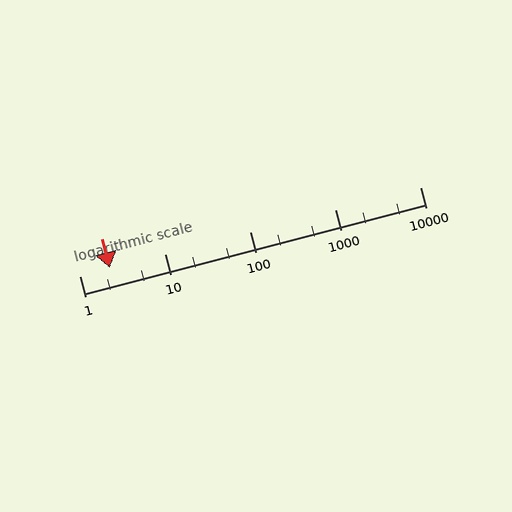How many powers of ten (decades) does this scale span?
The scale spans 4 decades, from 1 to 10000.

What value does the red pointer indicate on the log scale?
The pointer indicates approximately 2.3.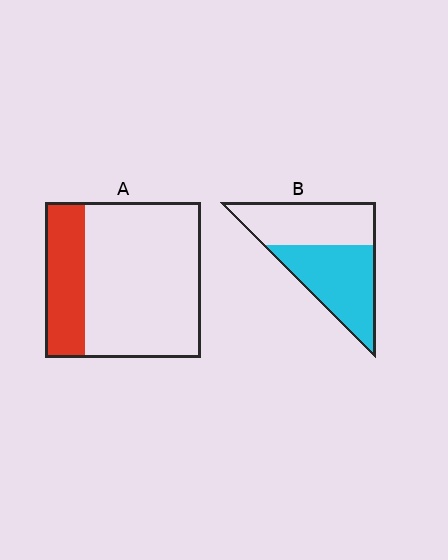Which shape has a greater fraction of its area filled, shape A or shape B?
Shape B.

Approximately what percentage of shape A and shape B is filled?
A is approximately 25% and B is approximately 55%.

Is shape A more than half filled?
No.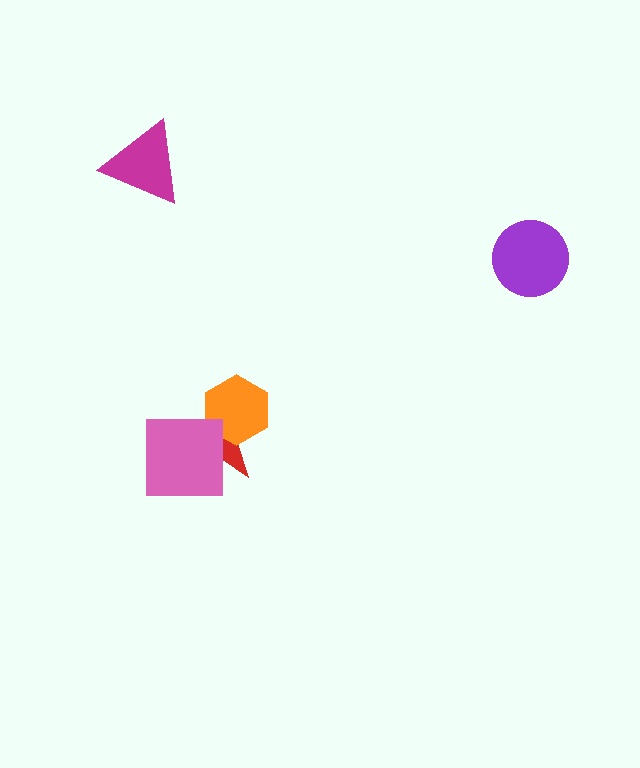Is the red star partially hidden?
Yes, it is partially covered by another shape.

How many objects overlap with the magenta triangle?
0 objects overlap with the magenta triangle.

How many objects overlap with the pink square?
1 object overlaps with the pink square.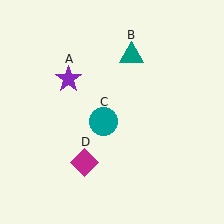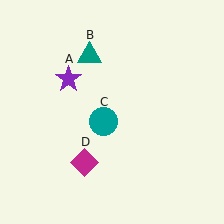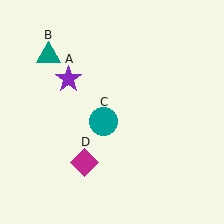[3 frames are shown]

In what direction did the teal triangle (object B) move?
The teal triangle (object B) moved left.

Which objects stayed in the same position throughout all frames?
Purple star (object A) and teal circle (object C) and magenta diamond (object D) remained stationary.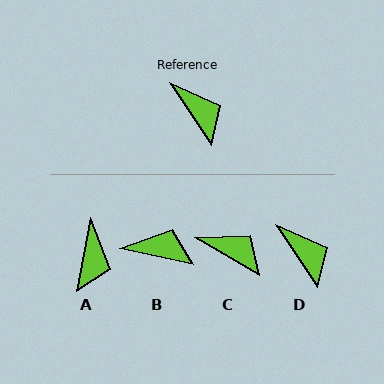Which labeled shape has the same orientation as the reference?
D.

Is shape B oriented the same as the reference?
No, it is off by about 43 degrees.